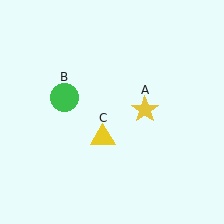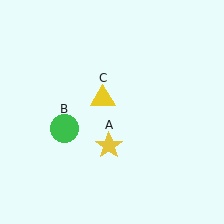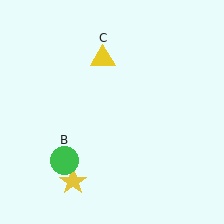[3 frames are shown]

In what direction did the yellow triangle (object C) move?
The yellow triangle (object C) moved up.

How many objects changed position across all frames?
3 objects changed position: yellow star (object A), green circle (object B), yellow triangle (object C).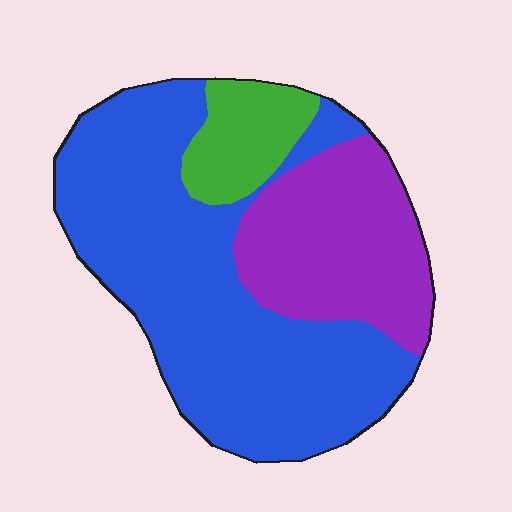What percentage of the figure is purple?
Purple takes up about one quarter (1/4) of the figure.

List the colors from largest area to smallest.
From largest to smallest: blue, purple, green.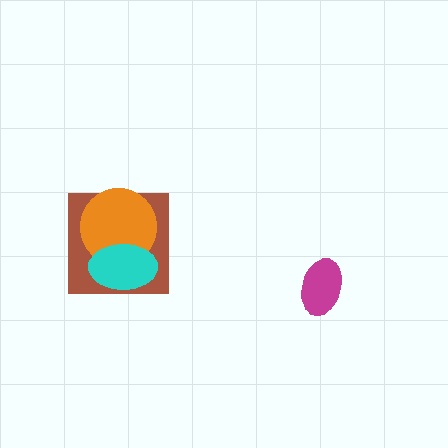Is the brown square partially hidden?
Yes, it is partially covered by another shape.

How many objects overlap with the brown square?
2 objects overlap with the brown square.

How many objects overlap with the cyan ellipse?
2 objects overlap with the cyan ellipse.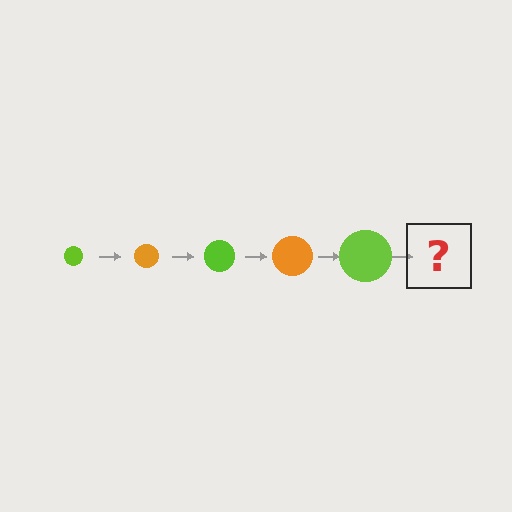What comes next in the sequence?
The next element should be an orange circle, larger than the previous one.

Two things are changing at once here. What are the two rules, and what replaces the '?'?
The two rules are that the circle grows larger each step and the color cycles through lime and orange. The '?' should be an orange circle, larger than the previous one.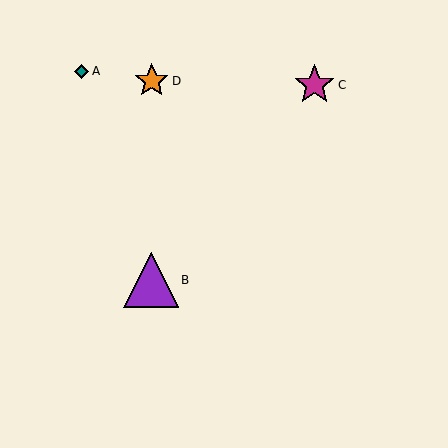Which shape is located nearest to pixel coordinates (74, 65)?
The teal diamond (labeled A) at (82, 72) is nearest to that location.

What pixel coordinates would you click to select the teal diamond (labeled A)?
Click at (82, 72) to select the teal diamond A.